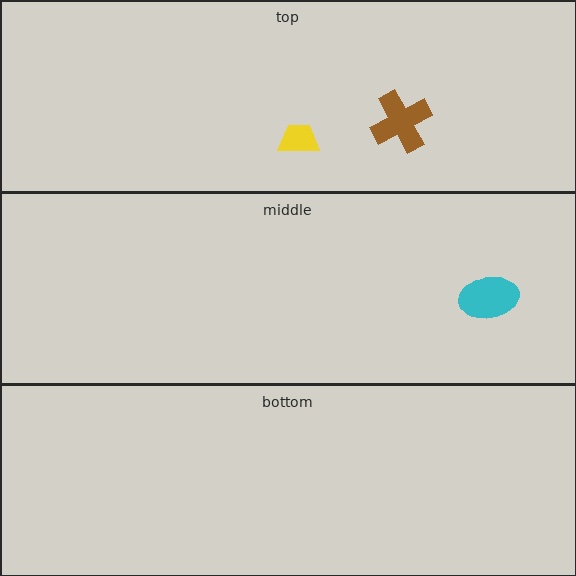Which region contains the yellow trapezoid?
The top region.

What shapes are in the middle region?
The cyan ellipse.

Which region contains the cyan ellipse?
The middle region.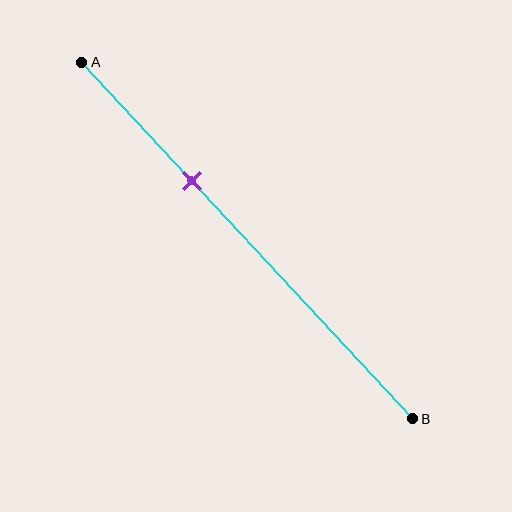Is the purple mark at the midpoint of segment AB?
No, the mark is at about 35% from A, not at the 50% midpoint.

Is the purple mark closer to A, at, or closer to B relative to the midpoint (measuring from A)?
The purple mark is closer to point A than the midpoint of segment AB.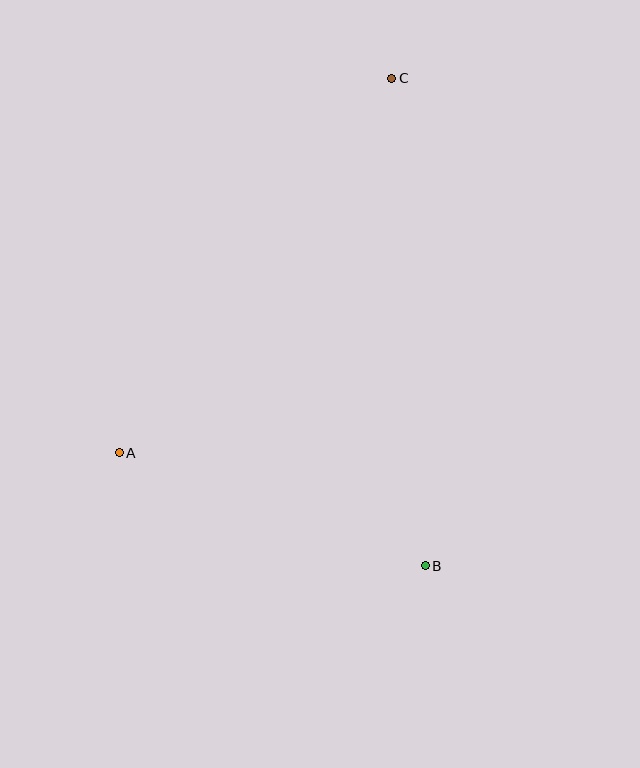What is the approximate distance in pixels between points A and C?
The distance between A and C is approximately 463 pixels.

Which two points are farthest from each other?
Points B and C are farthest from each other.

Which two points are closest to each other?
Points A and B are closest to each other.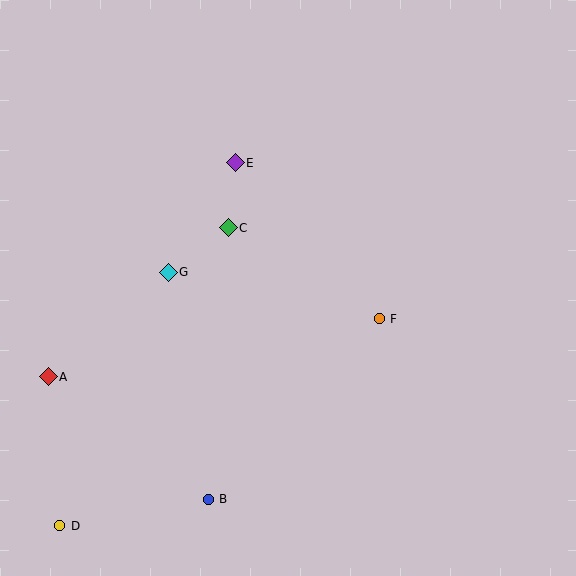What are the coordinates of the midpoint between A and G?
The midpoint between A and G is at (108, 325).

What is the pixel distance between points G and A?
The distance between G and A is 159 pixels.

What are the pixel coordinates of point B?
Point B is at (208, 499).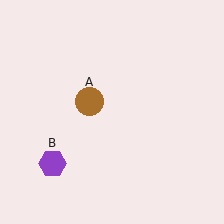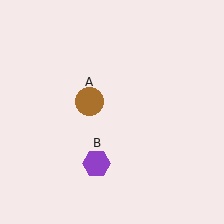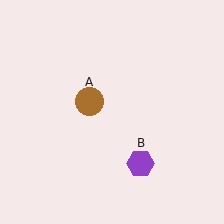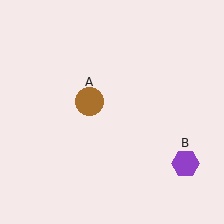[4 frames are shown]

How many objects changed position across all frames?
1 object changed position: purple hexagon (object B).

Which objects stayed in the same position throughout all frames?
Brown circle (object A) remained stationary.